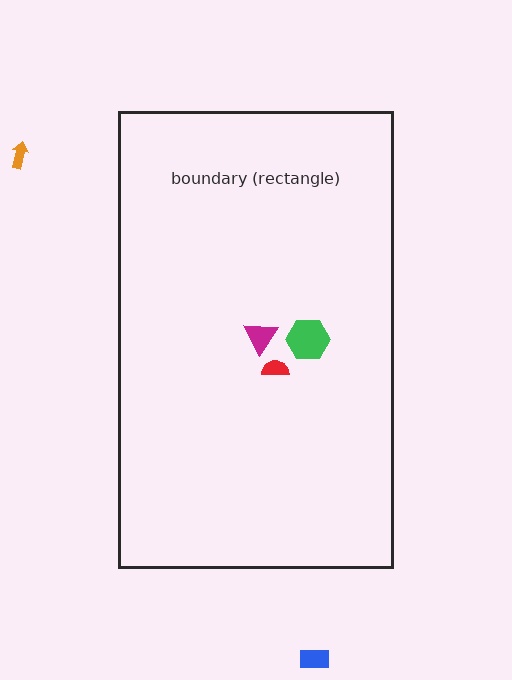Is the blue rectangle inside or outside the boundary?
Outside.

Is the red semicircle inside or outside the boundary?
Inside.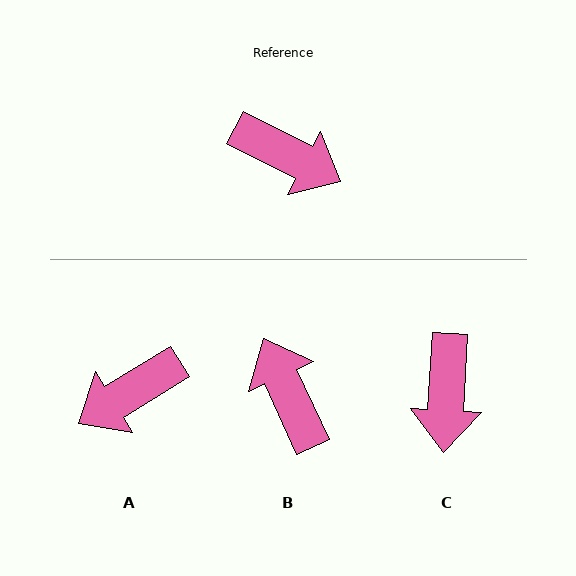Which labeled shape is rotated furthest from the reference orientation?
B, about 142 degrees away.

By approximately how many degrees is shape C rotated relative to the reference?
Approximately 66 degrees clockwise.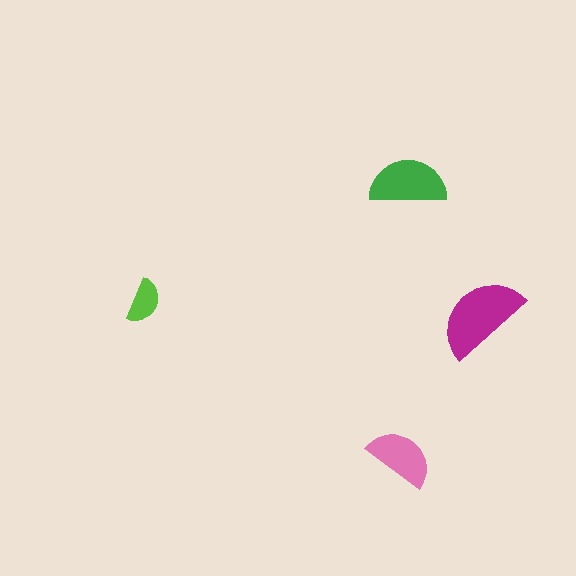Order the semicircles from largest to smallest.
the magenta one, the green one, the pink one, the lime one.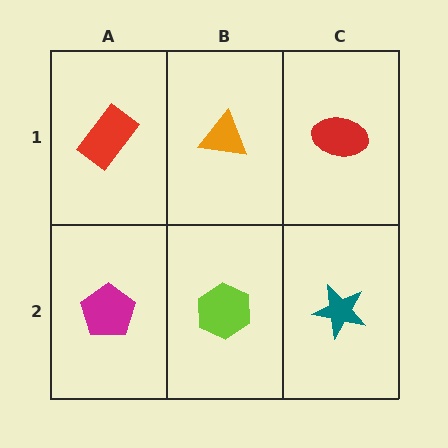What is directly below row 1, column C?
A teal star.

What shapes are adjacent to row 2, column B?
An orange triangle (row 1, column B), a magenta pentagon (row 2, column A), a teal star (row 2, column C).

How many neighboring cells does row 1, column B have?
3.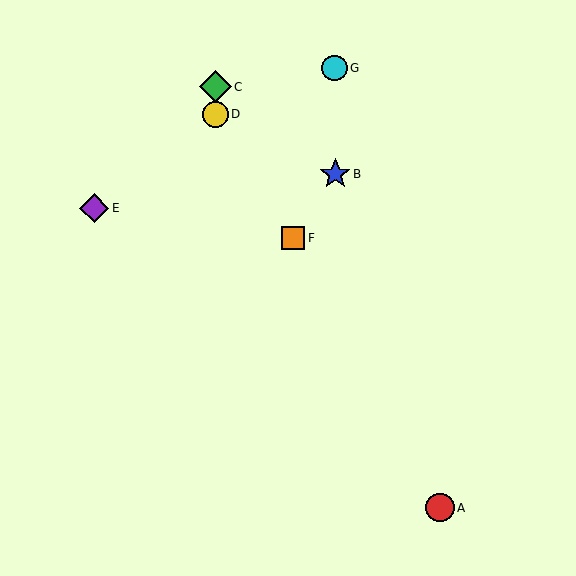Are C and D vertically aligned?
Yes, both are at x≈215.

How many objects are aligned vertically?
2 objects (C, D) are aligned vertically.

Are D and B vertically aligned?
No, D is at x≈215 and B is at x≈335.